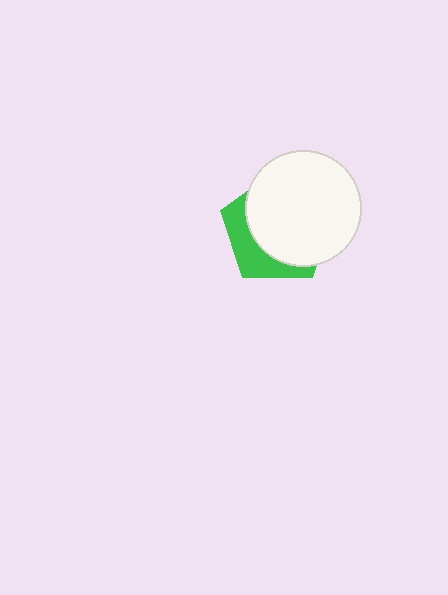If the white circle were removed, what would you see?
You would see the complete green pentagon.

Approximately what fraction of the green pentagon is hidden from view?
Roughly 69% of the green pentagon is hidden behind the white circle.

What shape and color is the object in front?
The object in front is a white circle.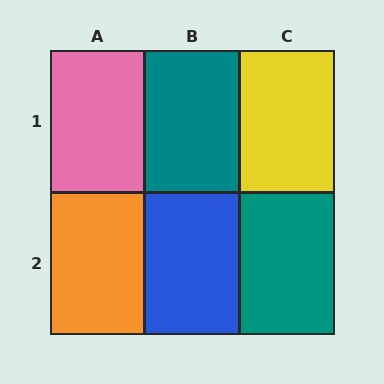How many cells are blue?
1 cell is blue.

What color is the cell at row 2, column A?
Orange.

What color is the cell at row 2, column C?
Teal.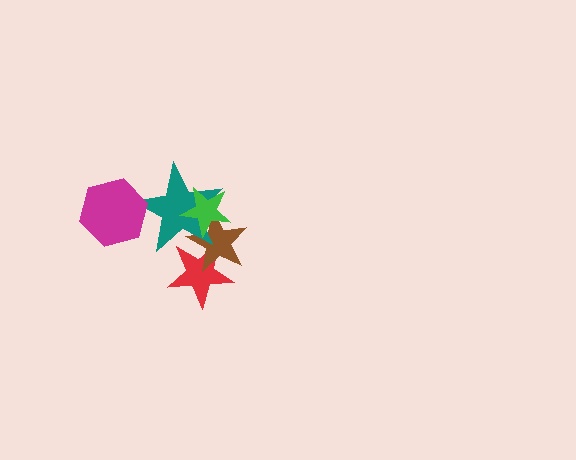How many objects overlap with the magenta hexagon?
1 object overlaps with the magenta hexagon.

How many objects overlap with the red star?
2 objects overlap with the red star.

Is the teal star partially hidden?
Yes, it is partially covered by another shape.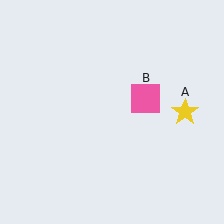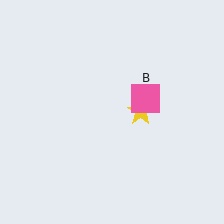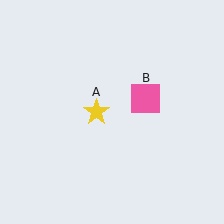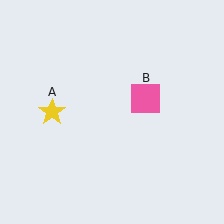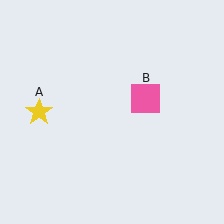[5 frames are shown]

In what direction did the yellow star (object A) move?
The yellow star (object A) moved left.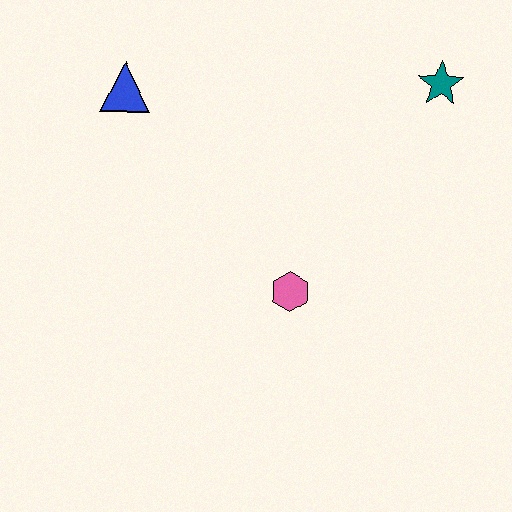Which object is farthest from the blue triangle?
The teal star is farthest from the blue triangle.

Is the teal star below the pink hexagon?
No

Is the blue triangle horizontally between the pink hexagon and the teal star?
No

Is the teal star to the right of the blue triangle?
Yes